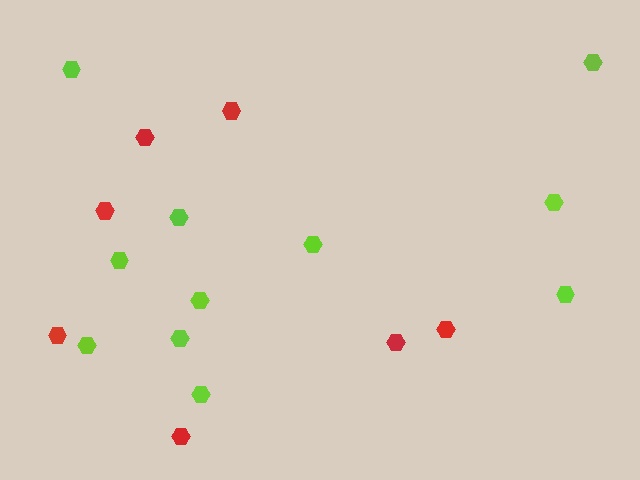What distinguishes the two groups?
There are 2 groups: one group of red hexagons (7) and one group of lime hexagons (11).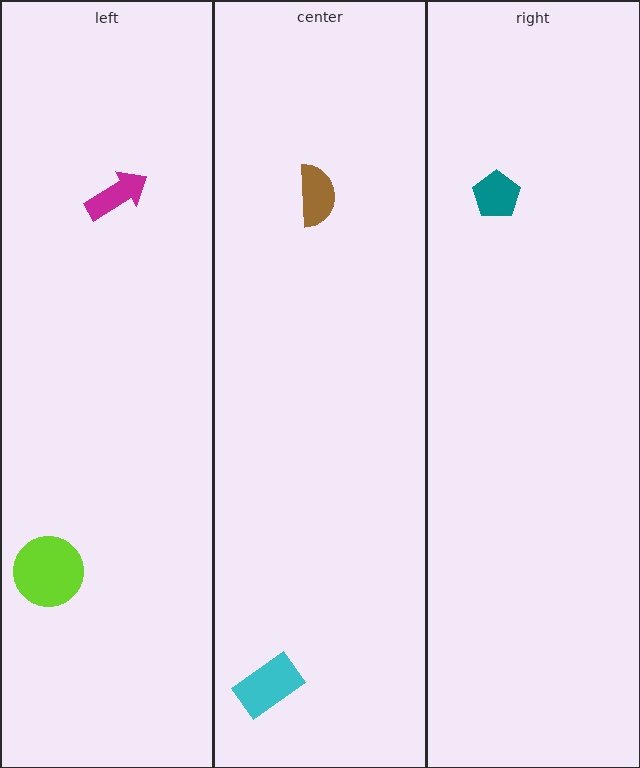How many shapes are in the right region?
1.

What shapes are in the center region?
The brown semicircle, the cyan rectangle.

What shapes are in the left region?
The magenta arrow, the lime circle.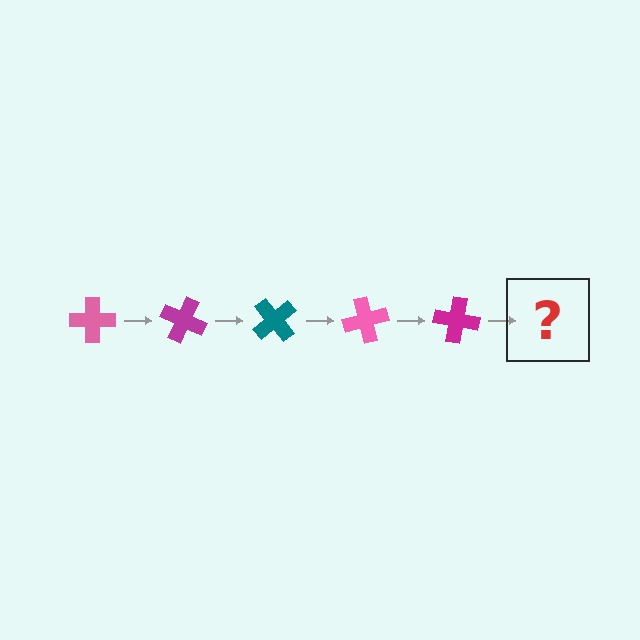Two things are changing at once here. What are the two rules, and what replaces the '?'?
The two rules are that it rotates 25 degrees each step and the color cycles through pink, magenta, and teal. The '?' should be a teal cross, rotated 125 degrees from the start.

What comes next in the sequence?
The next element should be a teal cross, rotated 125 degrees from the start.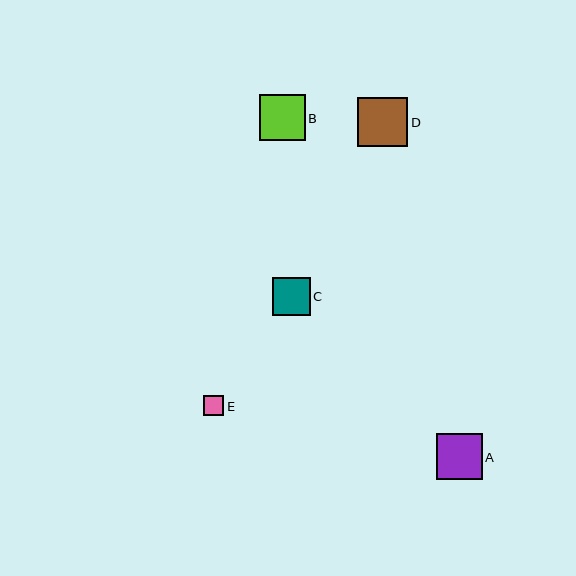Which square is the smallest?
Square E is the smallest with a size of approximately 20 pixels.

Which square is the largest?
Square D is the largest with a size of approximately 50 pixels.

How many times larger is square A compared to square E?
Square A is approximately 2.3 times the size of square E.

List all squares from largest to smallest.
From largest to smallest: D, A, B, C, E.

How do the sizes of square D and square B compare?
Square D and square B are approximately the same size.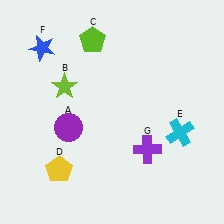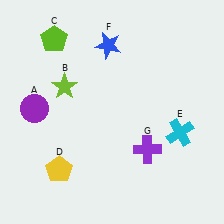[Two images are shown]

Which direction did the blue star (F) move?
The blue star (F) moved right.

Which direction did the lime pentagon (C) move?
The lime pentagon (C) moved left.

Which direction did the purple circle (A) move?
The purple circle (A) moved left.